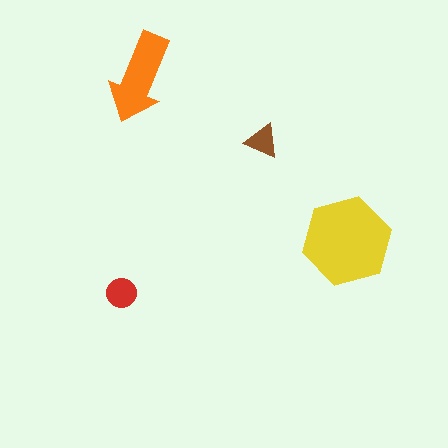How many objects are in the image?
There are 4 objects in the image.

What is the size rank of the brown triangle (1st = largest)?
4th.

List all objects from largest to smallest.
The yellow hexagon, the orange arrow, the red circle, the brown triangle.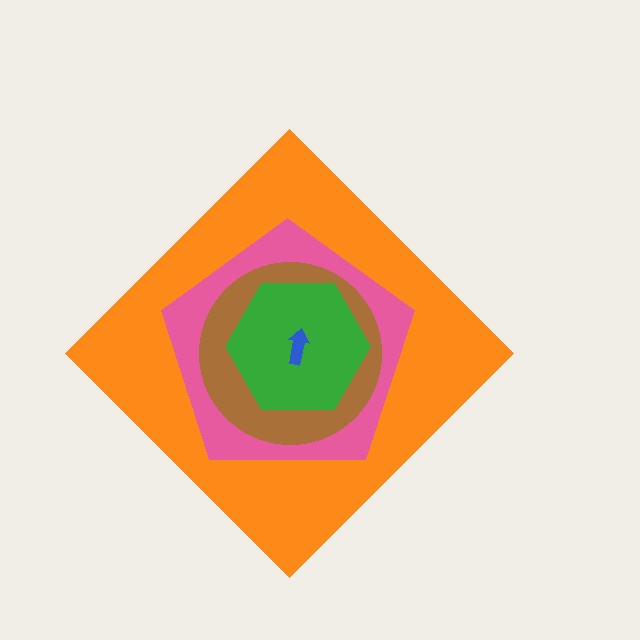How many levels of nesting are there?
5.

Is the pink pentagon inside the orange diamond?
Yes.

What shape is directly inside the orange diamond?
The pink pentagon.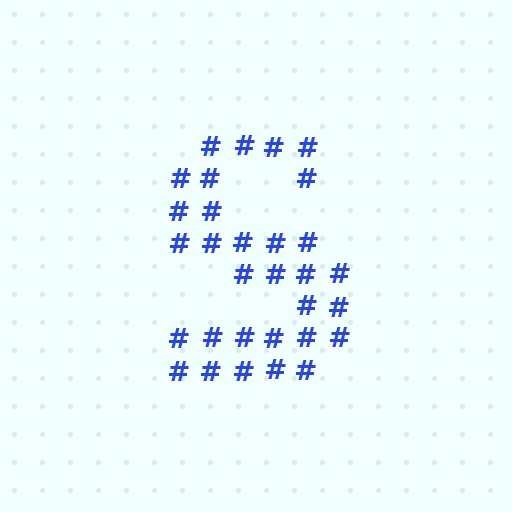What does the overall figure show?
The overall figure shows the letter S.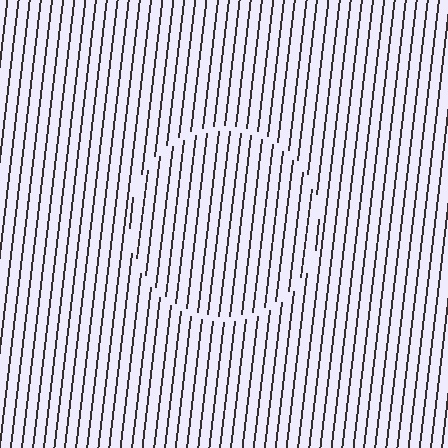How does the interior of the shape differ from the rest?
The interior of the shape contains the same grating, shifted by half a period — the contour is defined by the phase discontinuity where line-ends from the inner and outer gratings abut.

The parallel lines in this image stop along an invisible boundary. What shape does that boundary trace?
An illusory circle. The interior of the shape contains the same grating, shifted by half a period — the contour is defined by the phase discontinuity where line-ends from the inner and outer gratings abut.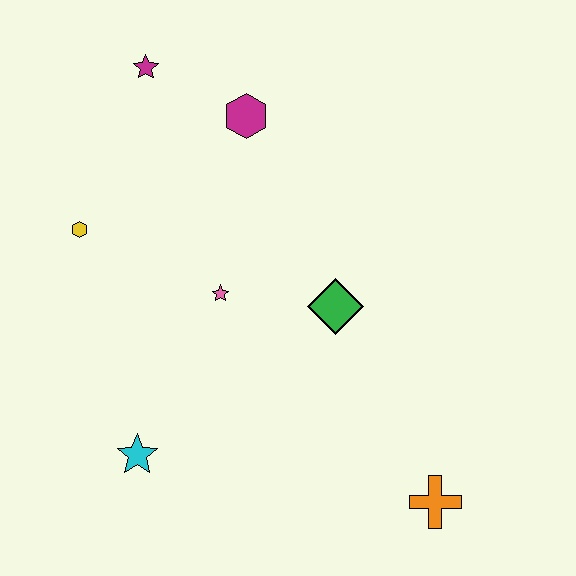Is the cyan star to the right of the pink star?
No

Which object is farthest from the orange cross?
The magenta star is farthest from the orange cross.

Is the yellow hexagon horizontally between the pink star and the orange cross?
No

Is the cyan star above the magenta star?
No